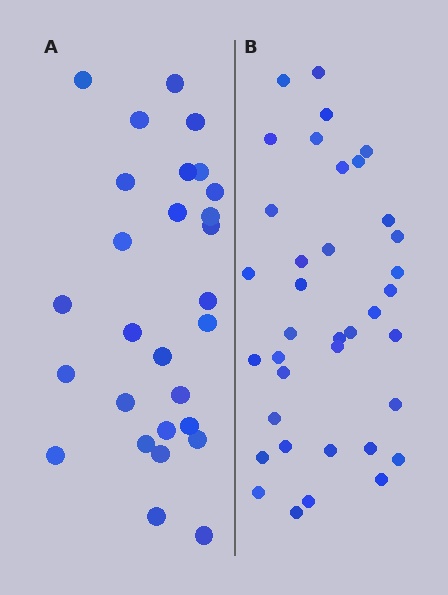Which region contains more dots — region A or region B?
Region B (the right region) has more dots.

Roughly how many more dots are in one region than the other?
Region B has roughly 8 or so more dots than region A.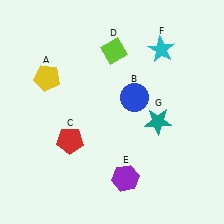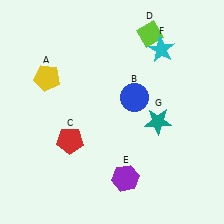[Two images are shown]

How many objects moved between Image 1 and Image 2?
1 object moved between the two images.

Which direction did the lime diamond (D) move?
The lime diamond (D) moved right.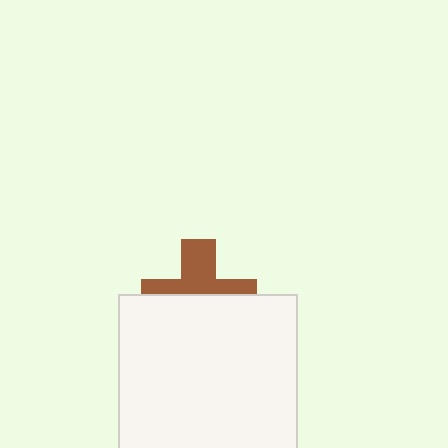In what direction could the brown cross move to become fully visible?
The brown cross could move up. That would shift it out from behind the white rectangle entirely.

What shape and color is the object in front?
The object in front is a white rectangle.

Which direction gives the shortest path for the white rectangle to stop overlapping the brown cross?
Moving down gives the shortest separation.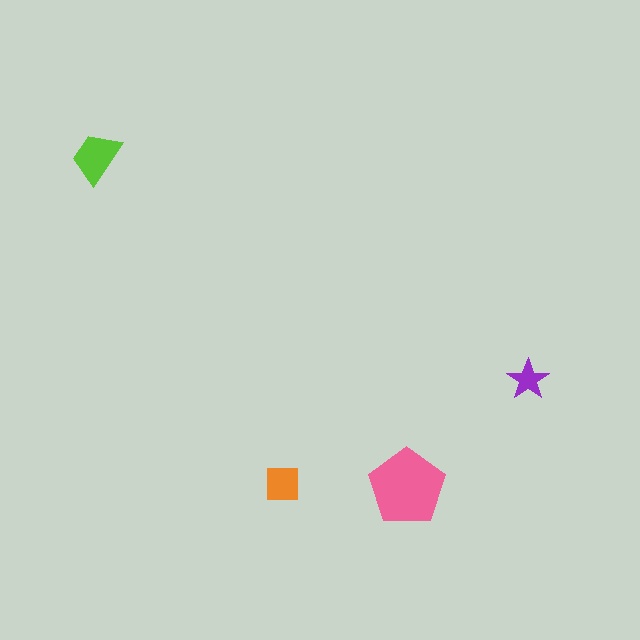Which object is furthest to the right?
The purple star is rightmost.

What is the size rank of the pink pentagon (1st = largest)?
1st.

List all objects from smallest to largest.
The purple star, the orange square, the lime trapezoid, the pink pentagon.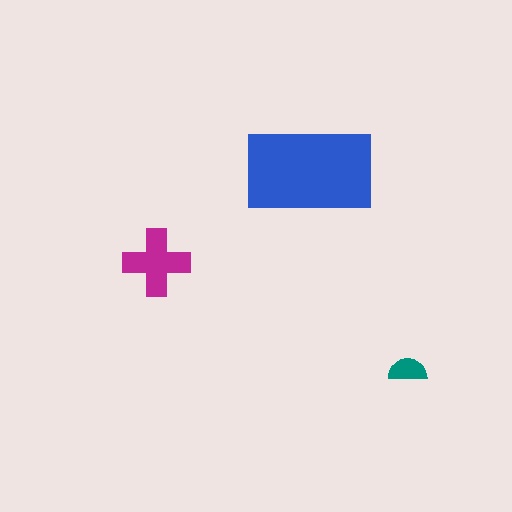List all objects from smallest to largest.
The teal semicircle, the magenta cross, the blue rectangle.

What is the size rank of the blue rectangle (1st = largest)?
1st.